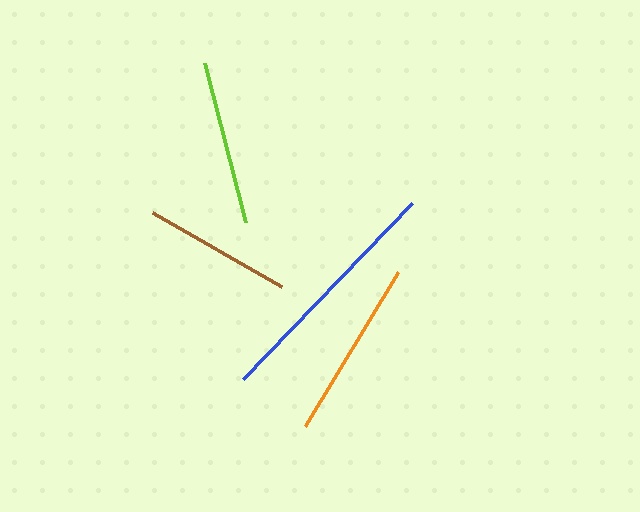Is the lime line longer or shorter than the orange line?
The orange line is longer than the lime line.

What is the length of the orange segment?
The orange segment is approximately 180 pixels long.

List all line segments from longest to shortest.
From longest to shortest: blue, orange, lime, brown.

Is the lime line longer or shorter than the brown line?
The lime line is longer than the brown line.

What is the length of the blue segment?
The blue segment is approximately 244 pixels long.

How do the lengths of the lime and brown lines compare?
The lime and brown lines are approximately the same length.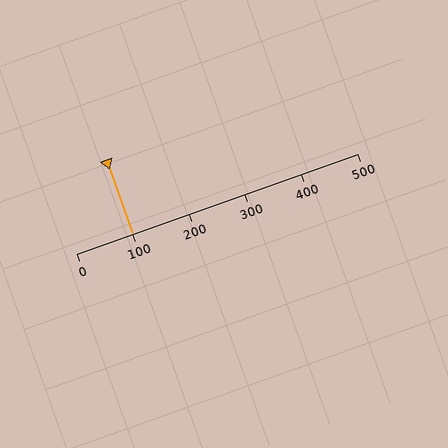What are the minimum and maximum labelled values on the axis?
The axis runs from 0 to 500.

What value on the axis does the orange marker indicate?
The marker indicates approximately 100.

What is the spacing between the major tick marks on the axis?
The major ticks are spaced 100 apart.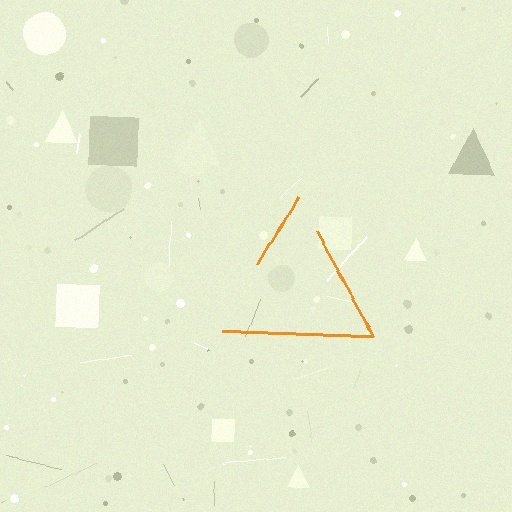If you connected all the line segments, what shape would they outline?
They would outline a triangle.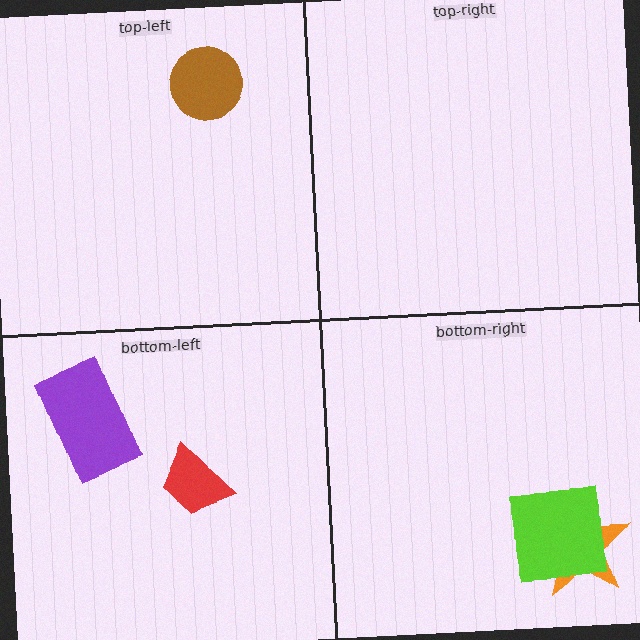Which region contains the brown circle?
The top-left region.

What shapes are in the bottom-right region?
The orange star, the lime square.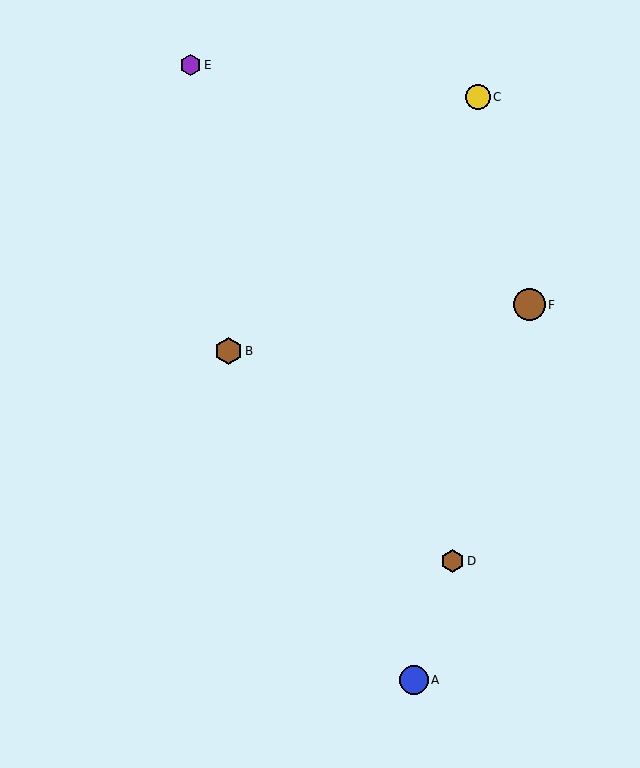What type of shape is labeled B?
Shape B is a brown hexagon.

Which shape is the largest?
The brown circle (labeled F) is the largest.